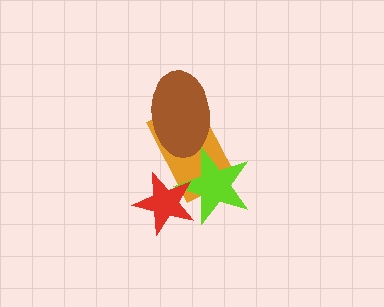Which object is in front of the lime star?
The red star is in front of the lime star.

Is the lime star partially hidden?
Yes, it is partially covered by another shape.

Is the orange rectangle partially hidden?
Yes, it is partially covered by another shape.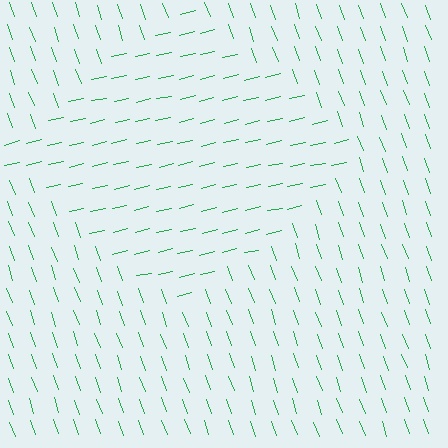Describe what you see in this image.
The image is filled with small green line segments. A diamond region in the image has lines oriented differently from the surrounding lines, creating a visible texture boundary.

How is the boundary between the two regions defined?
The boundary is defined purely by a change in line orientation (approximately 84 degrees difference). All lines are the same color and thickness.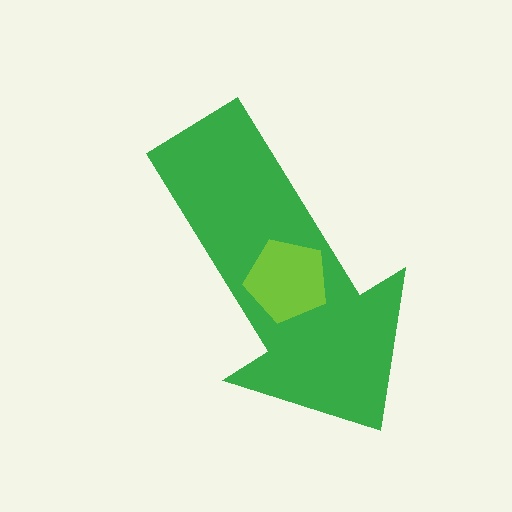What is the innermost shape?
The lime pentagon.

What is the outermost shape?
The green arrow.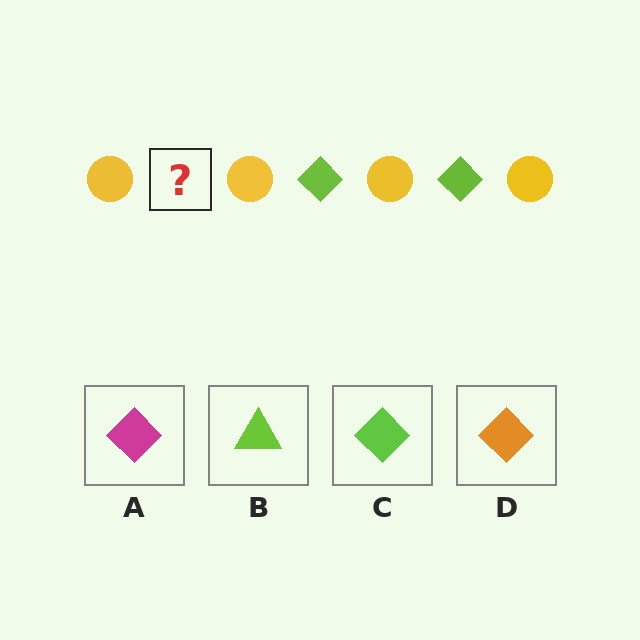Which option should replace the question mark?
Option C.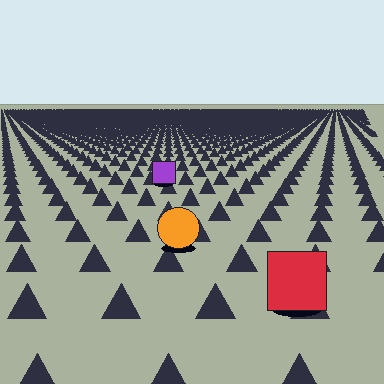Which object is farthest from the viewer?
The purple square is farthest from the viewer. It appears smaller and the ground texture around it is denser.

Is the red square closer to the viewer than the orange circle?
Yes. The red square is closer — you can tell from the texture gradient: the ground texture is coarser near it.